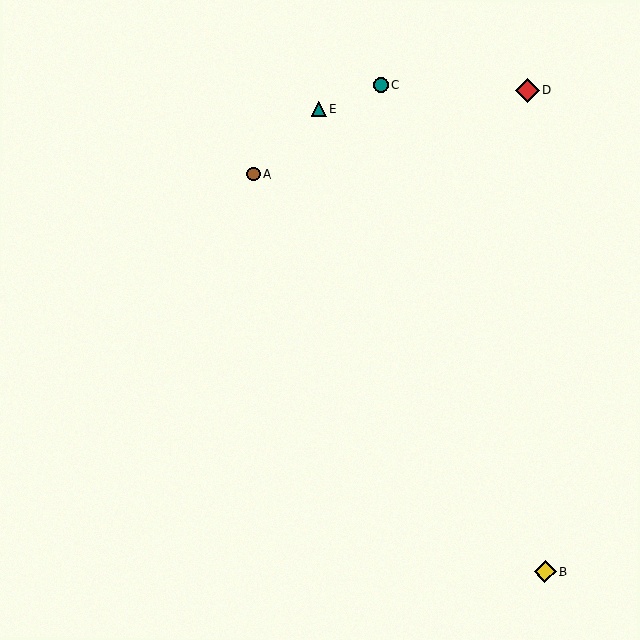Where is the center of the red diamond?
The center of the red diamond is at (528, 90).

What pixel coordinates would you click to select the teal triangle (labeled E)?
Click at (319, 109) to select the teal triangle E.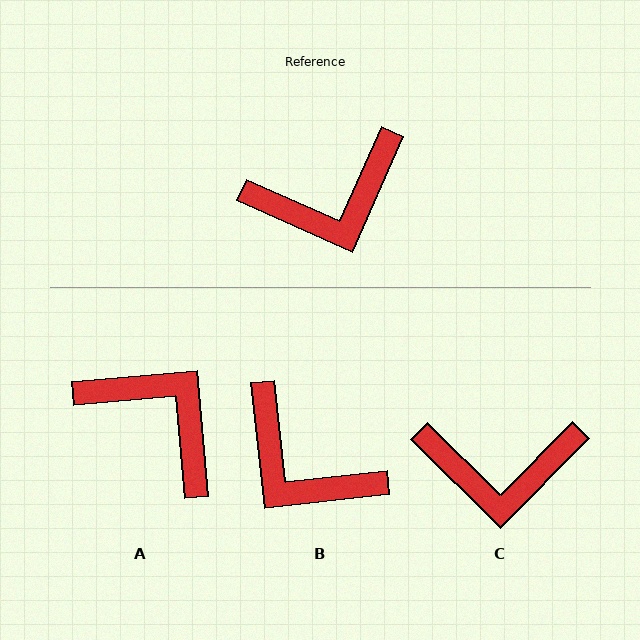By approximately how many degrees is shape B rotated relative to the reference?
Approximately 60 degrees clockwise.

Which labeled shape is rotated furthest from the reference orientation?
A, about 119 degrees away.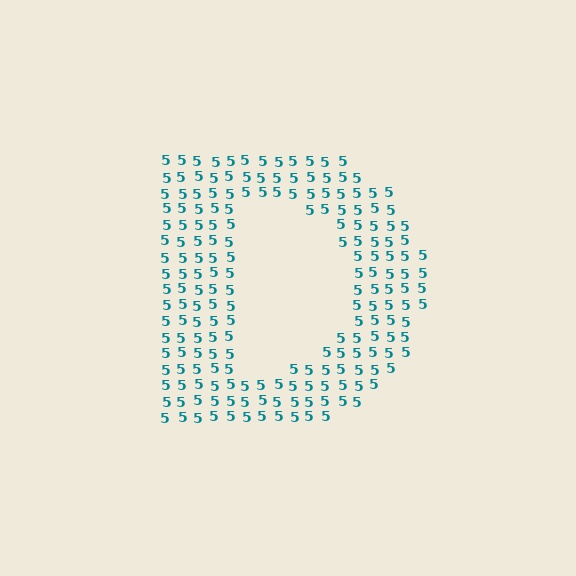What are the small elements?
The small elements are digit 5's.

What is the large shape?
The large shape is the letter D.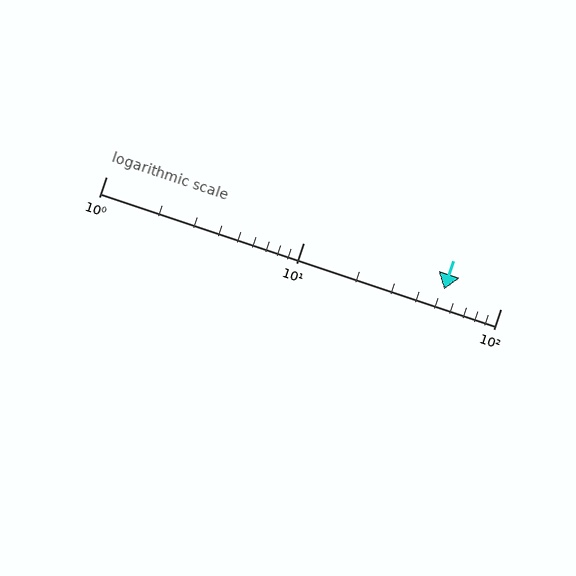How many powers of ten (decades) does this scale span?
The scale spans 2 decades, from 1 to 100.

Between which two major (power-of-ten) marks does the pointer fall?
The pointer is between 10 and 100.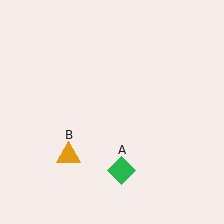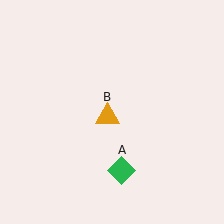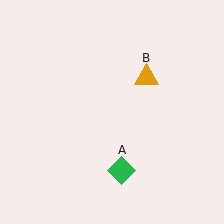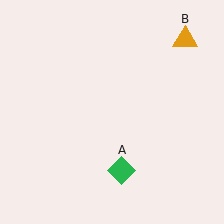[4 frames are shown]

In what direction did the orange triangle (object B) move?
The orange triangle (object B) moved up and to the right.